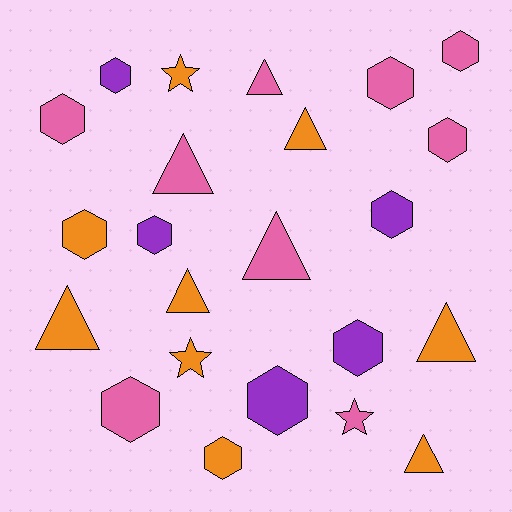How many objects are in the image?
There are 23 objects.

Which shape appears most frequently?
Hexagon, with 12 objects.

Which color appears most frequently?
Pink, with 9 objects.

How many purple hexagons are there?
There are 5 purple hexagons.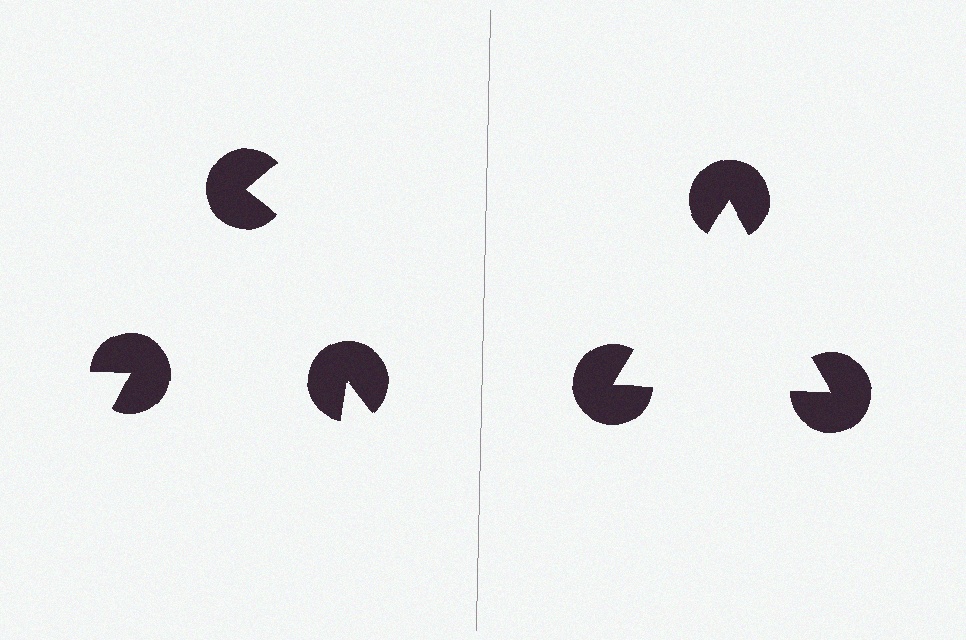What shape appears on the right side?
An illusory triangle.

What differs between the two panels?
The pac-man discs are positioned identically on both sides; only the wedge orientations differ. On the right they align to a triangle; on the left they are misaligned.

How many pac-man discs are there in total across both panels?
6 — 3 on each side.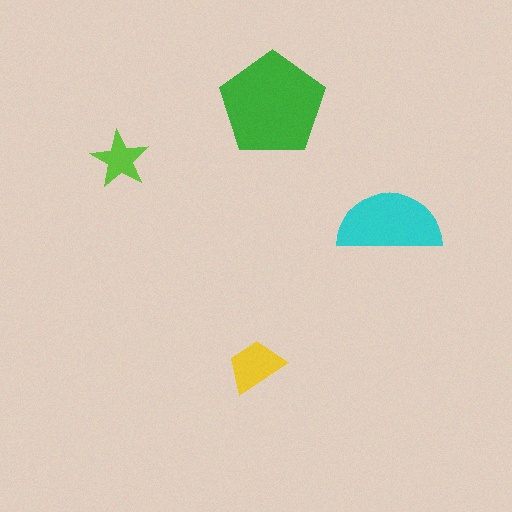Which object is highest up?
The green pentagon is topmost.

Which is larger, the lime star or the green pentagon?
The green pentagon.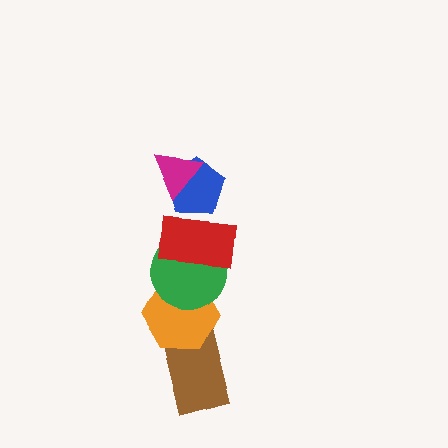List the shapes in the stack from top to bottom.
From top to bottom: the magenta triangle, the blue pentagon, the red rectangle, the green circle, the orange hexagon, the brown rectangle.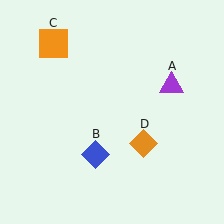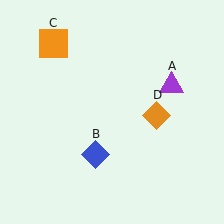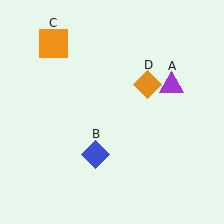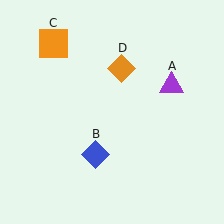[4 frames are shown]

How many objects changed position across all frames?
1 object changed position: orange diamond (object D).